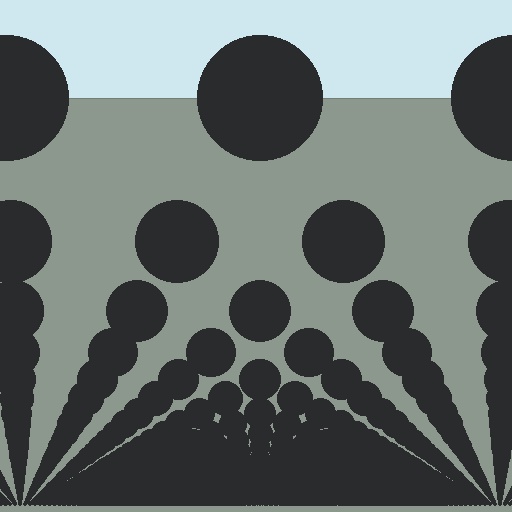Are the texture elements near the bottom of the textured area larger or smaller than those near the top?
Smaller. The gradient is inverted — elements near the bottom are smaller and denser.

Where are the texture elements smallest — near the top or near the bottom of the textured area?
Near the bottom.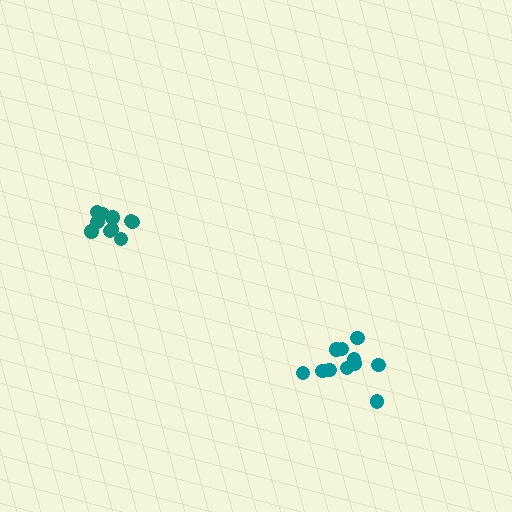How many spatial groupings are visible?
There are 2 spatial groupings.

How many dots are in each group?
Group 1: 10 dots, Group 2: 11 dots (21 total).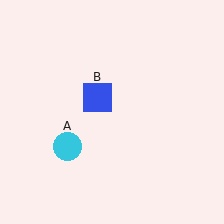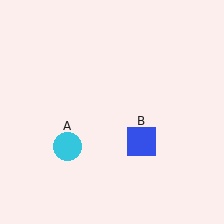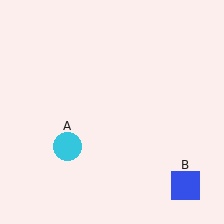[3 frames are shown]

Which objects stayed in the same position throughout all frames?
Cyan circle (object A) remained stationary.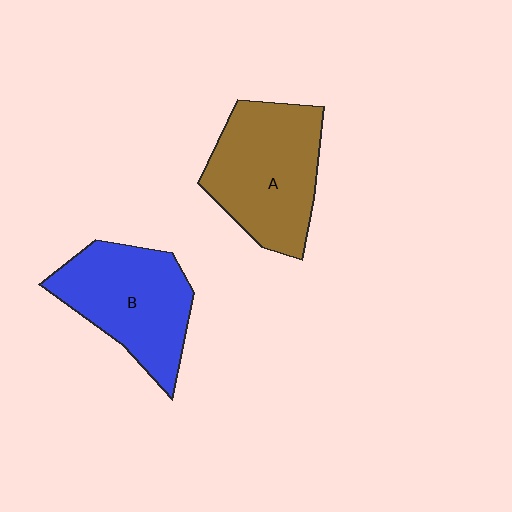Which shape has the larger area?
Shape A (brown).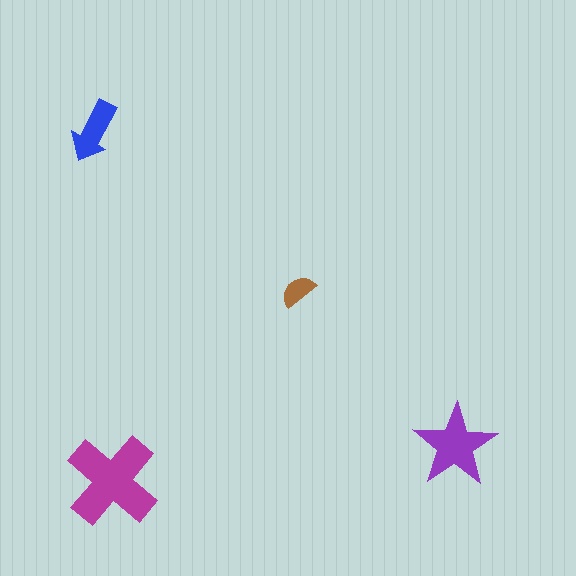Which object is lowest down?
The magenta cross is bottommost.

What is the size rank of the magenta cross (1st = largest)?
1st.